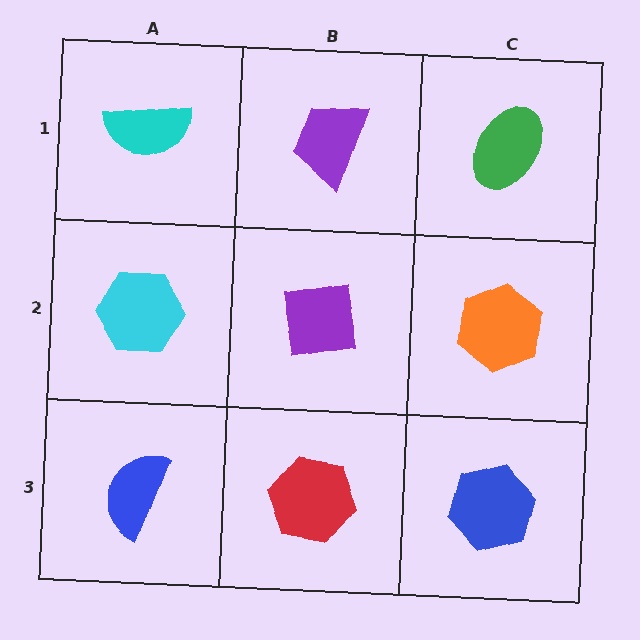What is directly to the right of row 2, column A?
A purple square.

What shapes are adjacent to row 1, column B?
A purple square (row 2, column B), a cyan semicircle (row 1, column A), a green ellipse (row 1, column C).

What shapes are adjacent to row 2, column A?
A cyan semicircle (row 1, column A), a blue semicircle (row 3, column A), a purple square (row 2, column B).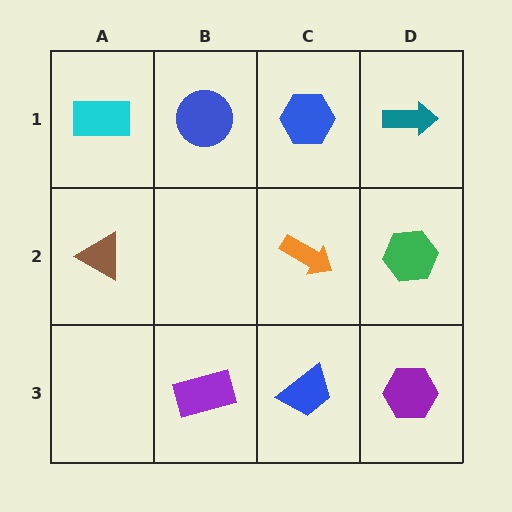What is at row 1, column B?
A blue circle.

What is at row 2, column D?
A green hexagon.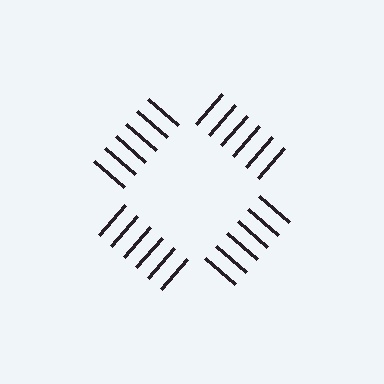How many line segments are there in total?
24 — 6 along each of the 4 edges.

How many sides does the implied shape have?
4 sides — the line-ends trace a square.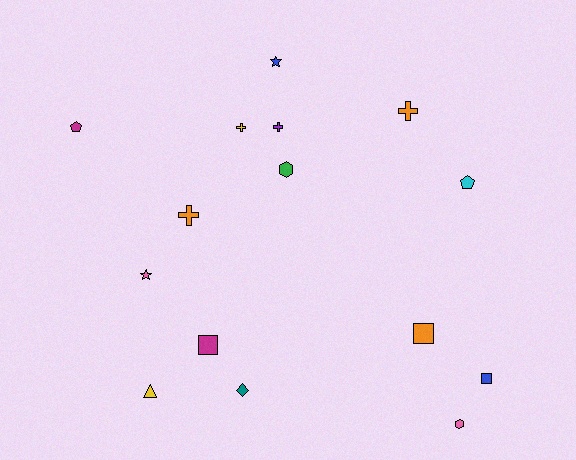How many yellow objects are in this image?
There are 2 yellow objects.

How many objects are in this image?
There are 15 objects.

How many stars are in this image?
There are 2 stars.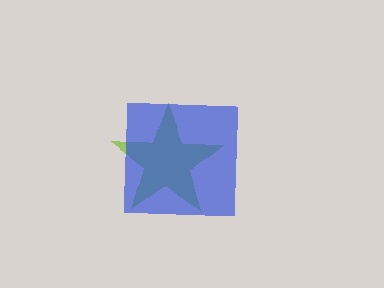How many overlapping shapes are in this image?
There are 2 overlapping shapes in the image.